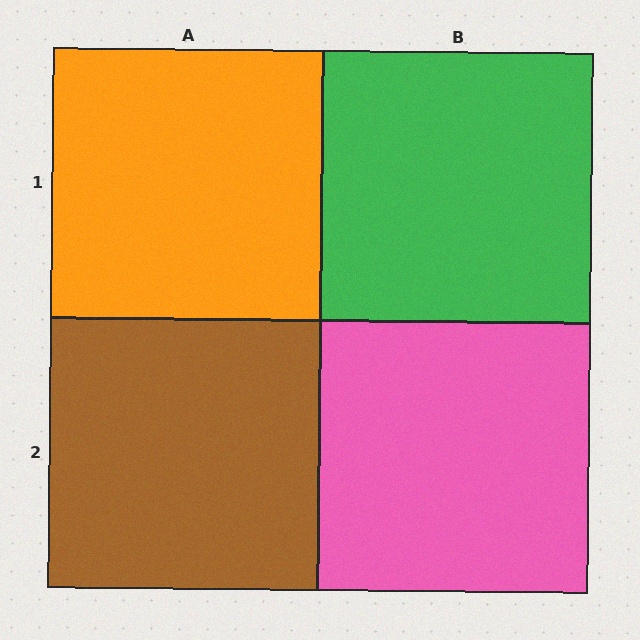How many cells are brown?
1 cell is brown.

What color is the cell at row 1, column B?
Green.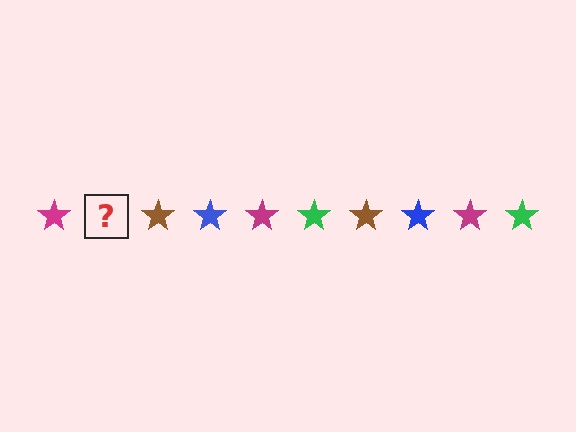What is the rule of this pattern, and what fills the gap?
The rule is that the pattern cycles through magenta, green, brown, blue stars. The gap should be filled with a green star.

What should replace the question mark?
The question mark should be replaced with a green star.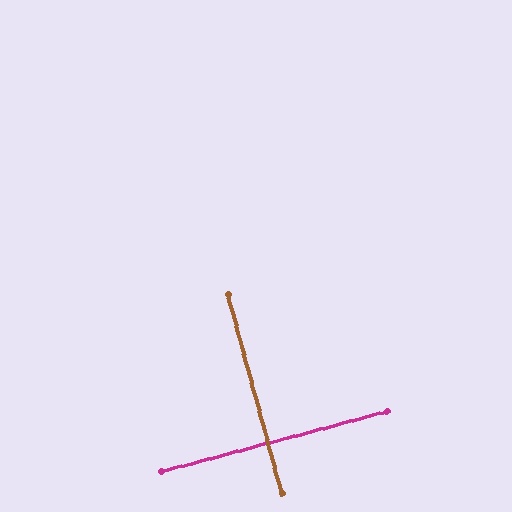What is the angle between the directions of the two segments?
Approximately 90 degrees.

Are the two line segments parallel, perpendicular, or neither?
Perpendicular — they meet at approximately 90°.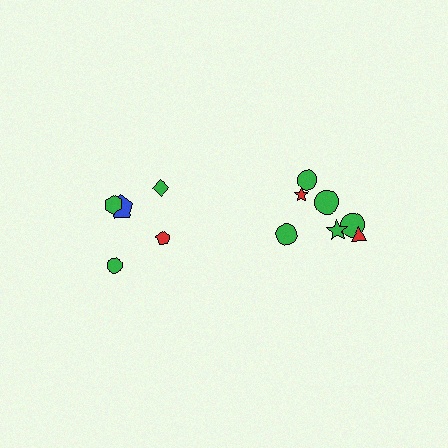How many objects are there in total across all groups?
There are 12 objects.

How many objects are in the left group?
There are 5 objects.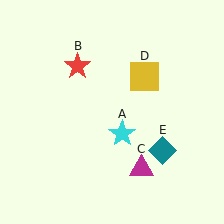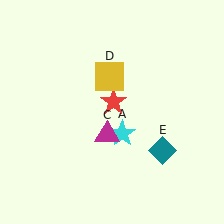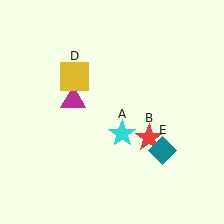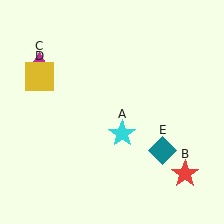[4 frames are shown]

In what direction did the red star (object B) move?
The red star (object B) moved down and to the right.